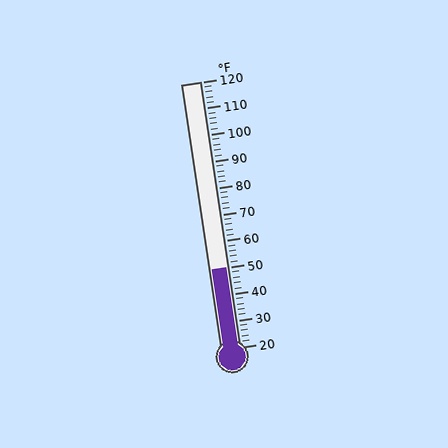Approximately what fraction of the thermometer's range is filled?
The thermometer is filled to approximately 30% of its range.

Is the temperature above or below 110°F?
The temperature is below 110°F.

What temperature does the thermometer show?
The thermometer shows approximately 50°F.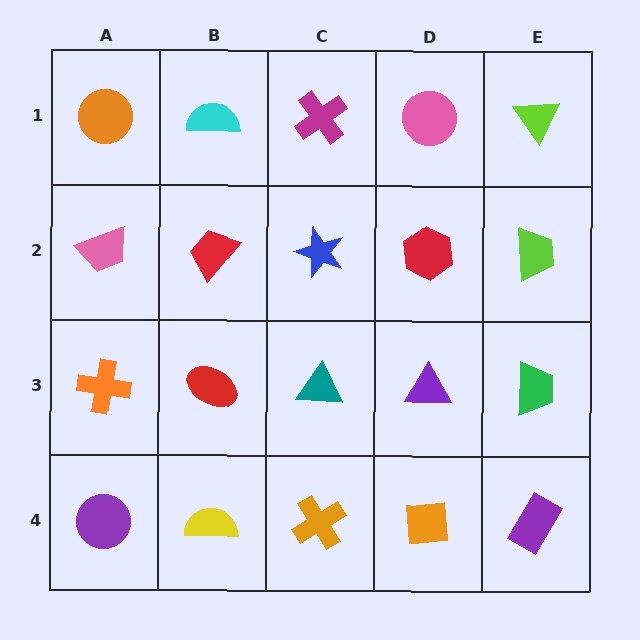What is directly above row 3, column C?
A blue star.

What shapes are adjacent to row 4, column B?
A red ellipse (row 3, column B), a purple circle (row 4, column A), an orange cross (row 4, column C).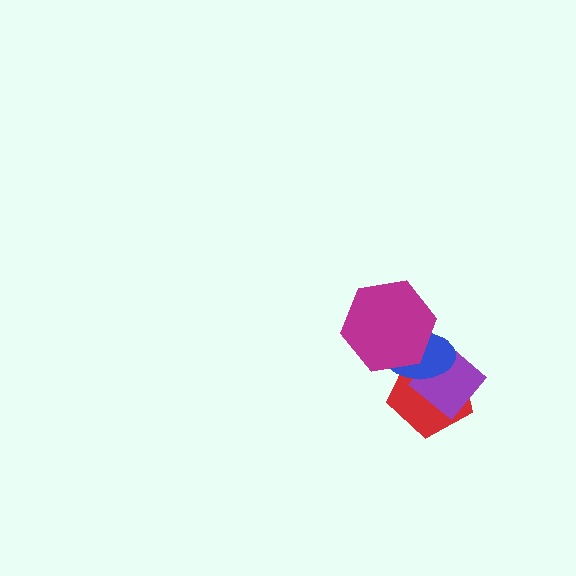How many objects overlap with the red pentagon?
3 objects overlap with the red pentagon.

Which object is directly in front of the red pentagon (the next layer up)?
The purple diamond is directly in front of the red pentagon.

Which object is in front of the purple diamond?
The blue ellipse is in front of the purple diamond.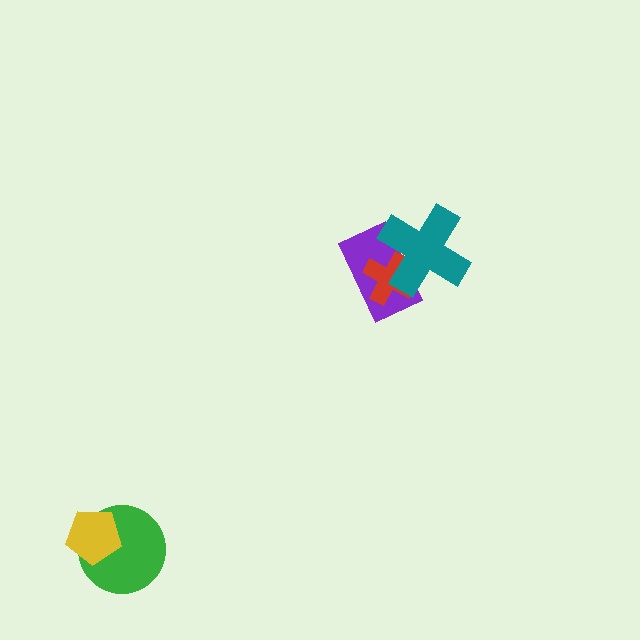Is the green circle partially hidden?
Yes, it is partially covered by another shape.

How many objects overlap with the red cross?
2 objects overlap with the red cross.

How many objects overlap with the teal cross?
2 objects overlap with the teal cross.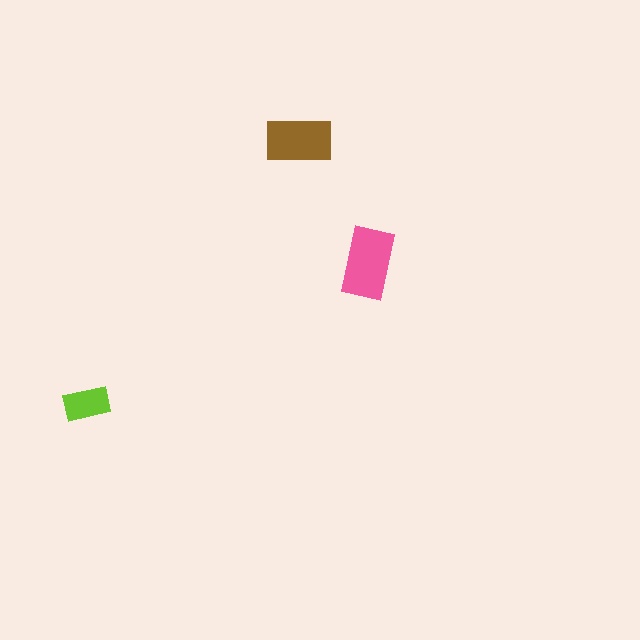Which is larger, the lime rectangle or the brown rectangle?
The brown one.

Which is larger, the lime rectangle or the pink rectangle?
The pink one.